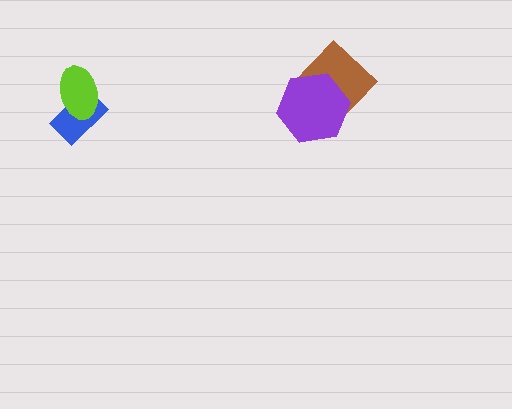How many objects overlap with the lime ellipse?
1 object overlaps with the lime ellipse.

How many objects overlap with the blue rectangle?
1 object overlaps with the blue rectangle.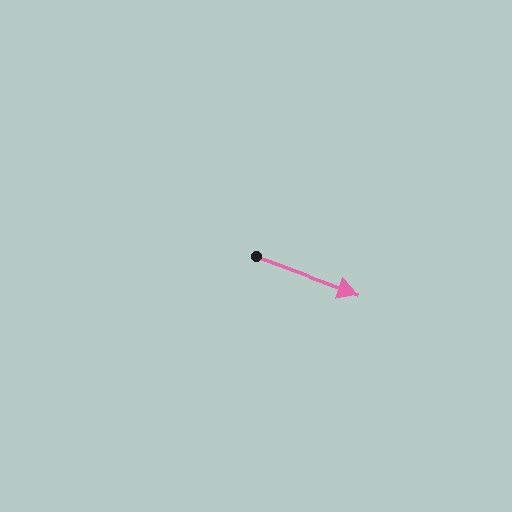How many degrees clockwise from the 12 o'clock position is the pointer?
Approximately 110 degrees.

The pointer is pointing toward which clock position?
Roughly 4 o'clock.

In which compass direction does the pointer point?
East.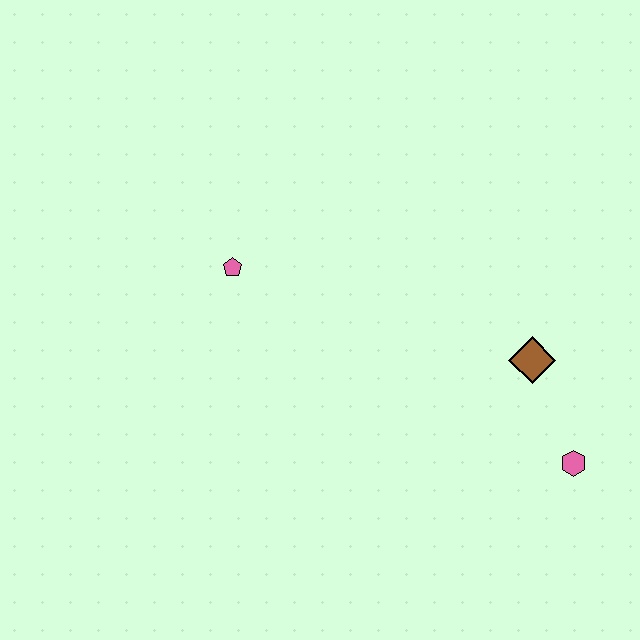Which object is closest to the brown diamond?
The pink hexagon is closest to the brown diamond.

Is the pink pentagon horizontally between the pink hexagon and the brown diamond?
No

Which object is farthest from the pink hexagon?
The pink pentagon is farthest from the pink hexagon.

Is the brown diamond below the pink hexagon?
No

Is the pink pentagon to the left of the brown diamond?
Yes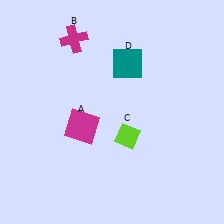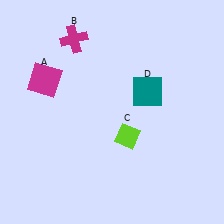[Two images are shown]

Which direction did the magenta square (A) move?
The magenta square (A) moved up.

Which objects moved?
The objects that moved are: the magenta square (A), the teal square (D).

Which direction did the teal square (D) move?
The teal square (D) moved down.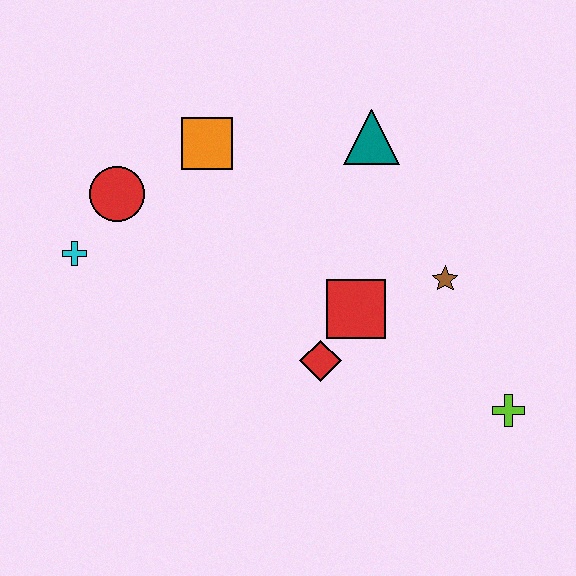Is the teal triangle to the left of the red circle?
No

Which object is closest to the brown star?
The red square is closest to the brown star.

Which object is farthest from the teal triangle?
The cyan cross is farthest from the teal triangle.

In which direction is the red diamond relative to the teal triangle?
The red diamond is below the teal triangle.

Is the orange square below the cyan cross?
No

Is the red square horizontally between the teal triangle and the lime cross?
No